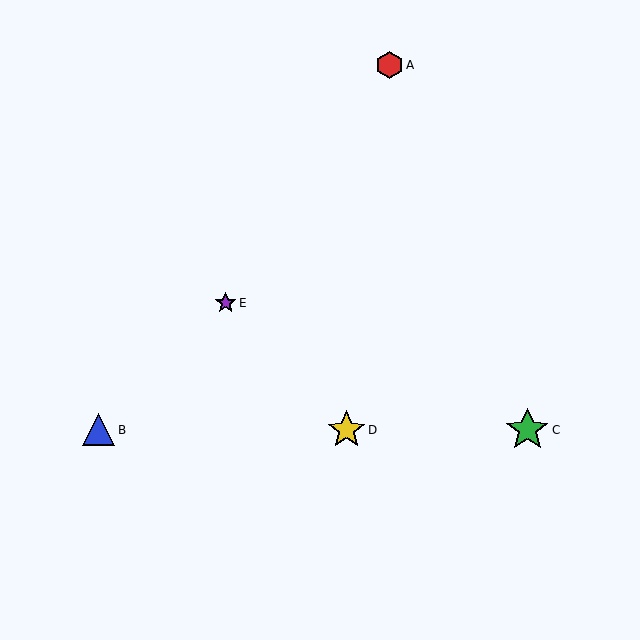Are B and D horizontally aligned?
Yes, both are at y≈430.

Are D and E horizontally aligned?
No, D is at y≈430 and E is at y≈303.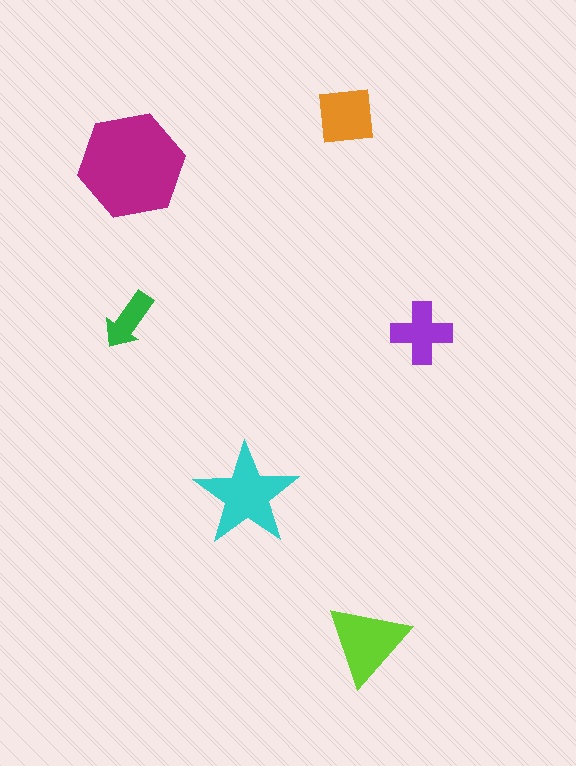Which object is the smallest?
The green arrow.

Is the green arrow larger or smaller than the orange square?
Smaller.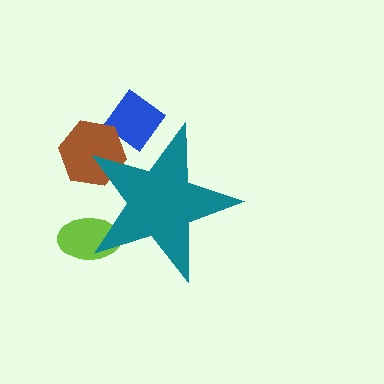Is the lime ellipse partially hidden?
Yes, the lime ellipse is partially hidden behind the teal star.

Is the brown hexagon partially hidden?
Yes, the brown hexagon is partially hidden behind the teal star.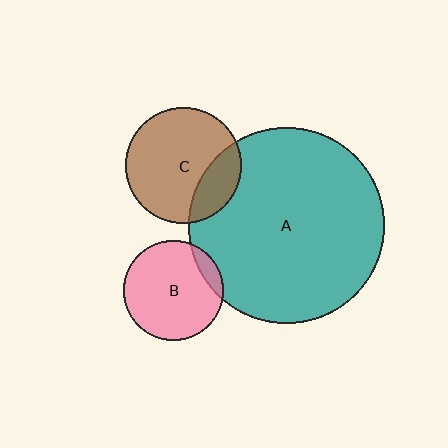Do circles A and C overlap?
Yes.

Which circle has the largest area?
Circle A (teal).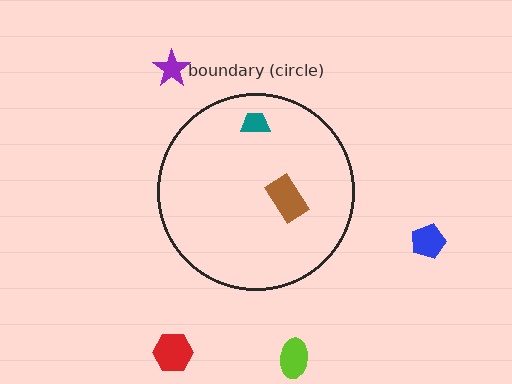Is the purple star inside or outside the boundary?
Outside.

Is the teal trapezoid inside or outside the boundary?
Inside.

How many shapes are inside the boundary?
2 inside, 4 outside.